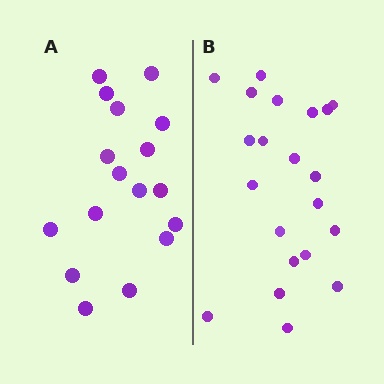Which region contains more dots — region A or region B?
Region B (the right region) has more dots.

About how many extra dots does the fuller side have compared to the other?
Region B has about 4 more dots than region A.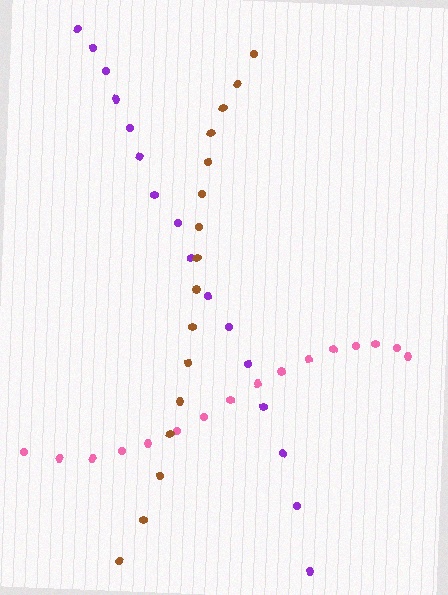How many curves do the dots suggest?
There are 3 distinct paths.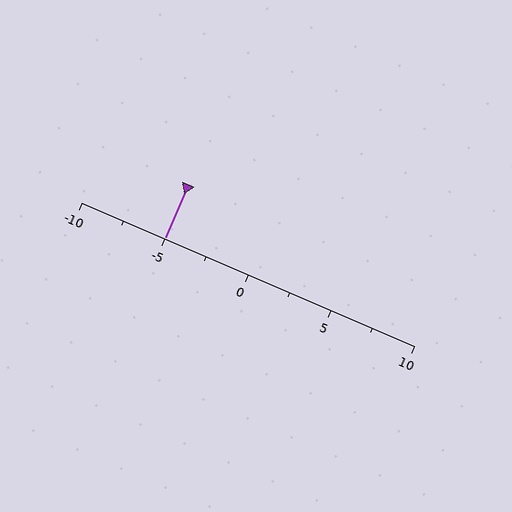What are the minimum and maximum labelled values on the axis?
The axis runs from -10 to 10.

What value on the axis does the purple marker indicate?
The marker indicates approximately -5.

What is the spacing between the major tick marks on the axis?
The major ticks are spaced 5 apart.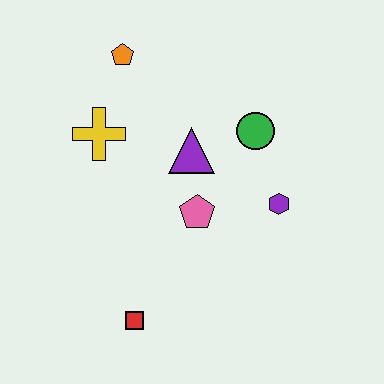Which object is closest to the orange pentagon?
The yellow cross is closest to the orange pentagon.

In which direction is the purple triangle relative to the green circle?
The purple triangle is to the left of the green circle.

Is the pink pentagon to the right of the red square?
Yes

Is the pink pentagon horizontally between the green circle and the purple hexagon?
No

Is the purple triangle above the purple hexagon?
Yes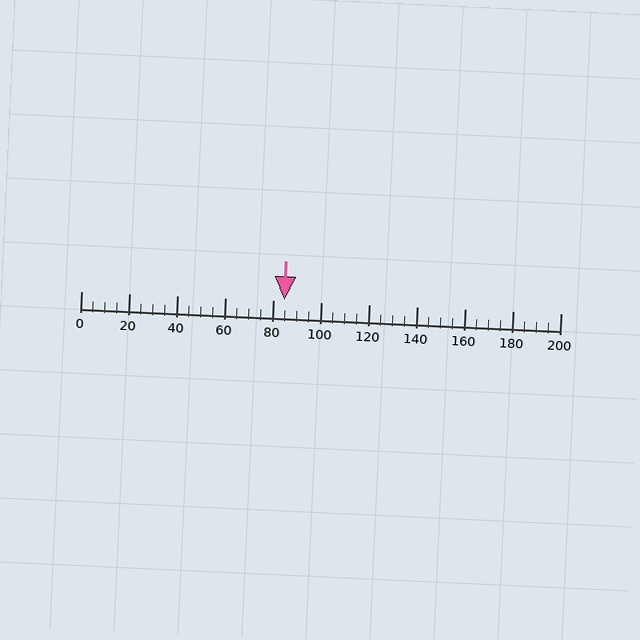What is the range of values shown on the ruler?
The ruler shows values from 0 to 200.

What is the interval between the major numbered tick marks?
The major tick marks are spaced 20 units apart.